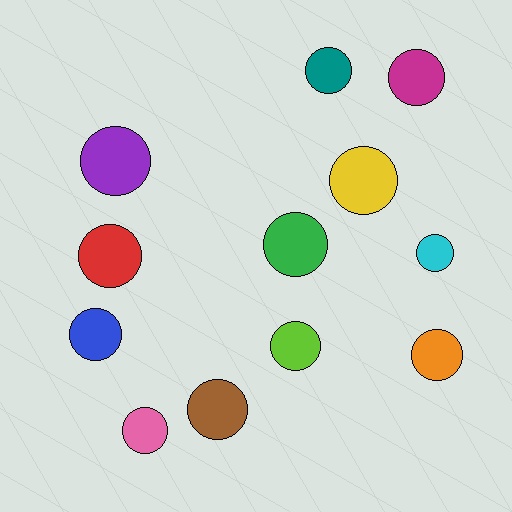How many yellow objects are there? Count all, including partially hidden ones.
There is 1 yellow object.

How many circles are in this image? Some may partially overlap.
There are 12 circles.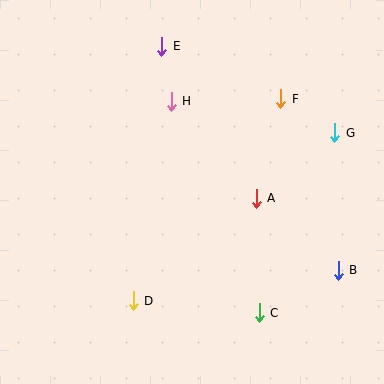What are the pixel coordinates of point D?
Point D is at (133, 301).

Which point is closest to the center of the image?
Point A at (256, 198) is closest to the center.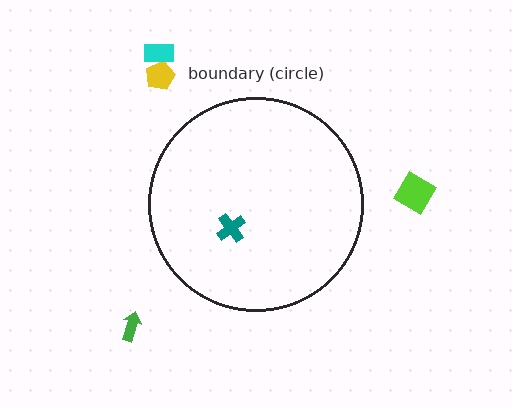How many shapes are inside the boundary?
1 inside, 4 outside.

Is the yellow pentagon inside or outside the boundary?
Outside.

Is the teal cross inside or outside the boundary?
Inside.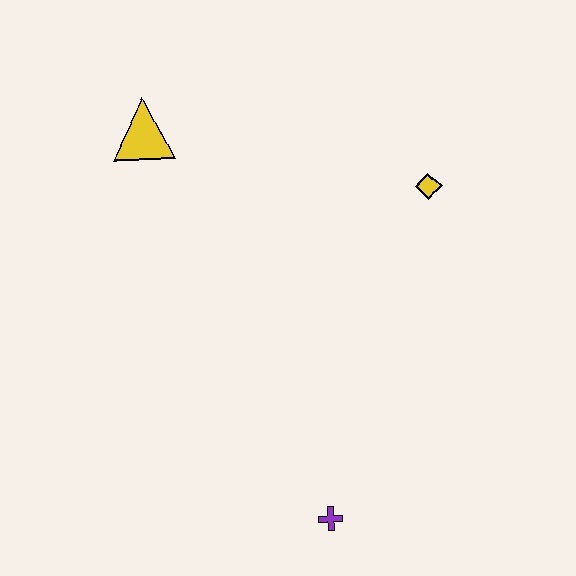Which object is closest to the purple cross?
The yellow diamond is closest to the purple cross.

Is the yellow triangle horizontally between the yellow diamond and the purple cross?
No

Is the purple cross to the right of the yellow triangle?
Yes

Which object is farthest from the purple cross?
The yellow triangle is farthest from the purple cross.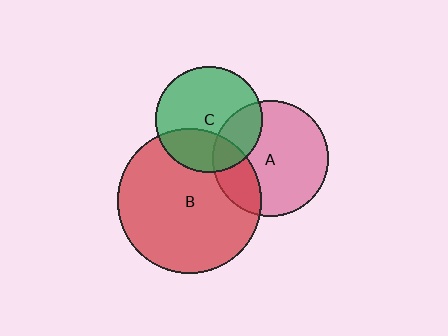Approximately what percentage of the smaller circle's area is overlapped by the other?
Approximately 25%.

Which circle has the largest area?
Circle B (red).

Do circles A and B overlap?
Yes.